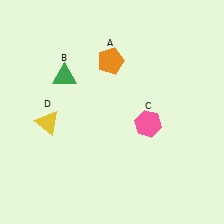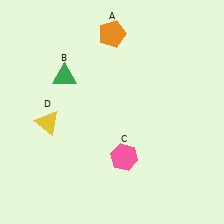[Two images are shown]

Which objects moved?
The objects that moved are: the orange pentagon (A), the pink hexagon (C).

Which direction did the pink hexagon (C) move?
The pink hexagon (C) moved down.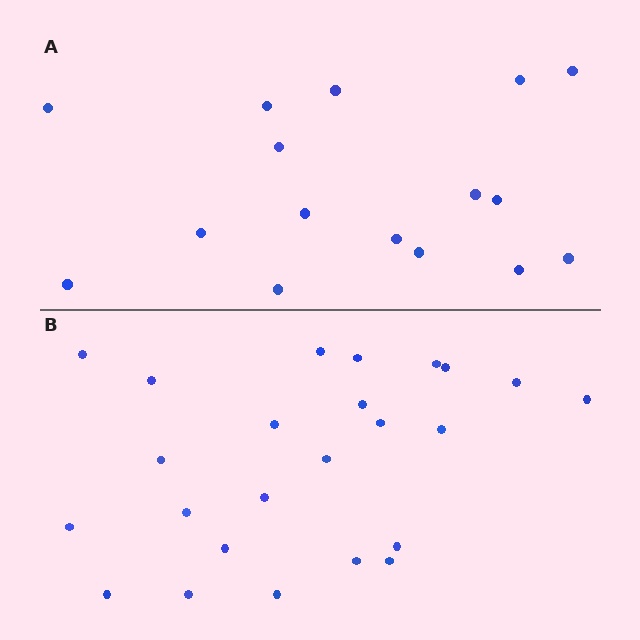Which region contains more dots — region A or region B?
Region B (the bottom region) has more dots.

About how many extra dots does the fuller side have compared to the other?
Region B has roughly 8 or so more dots than region A.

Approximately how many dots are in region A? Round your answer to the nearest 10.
About 20 dots. (The exact count is 16, which rounds to 20.)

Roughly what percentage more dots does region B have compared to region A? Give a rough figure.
About 50% more.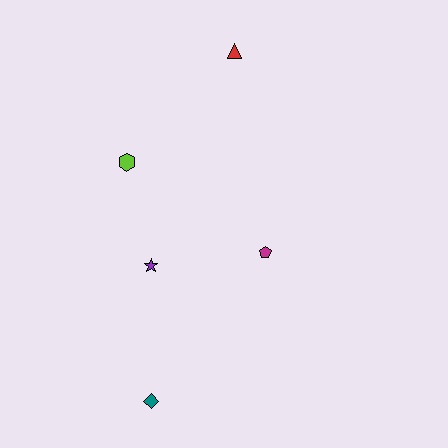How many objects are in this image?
There are 5 objects.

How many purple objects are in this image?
There is 1 purple object.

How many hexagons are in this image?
There is 1 hexagon.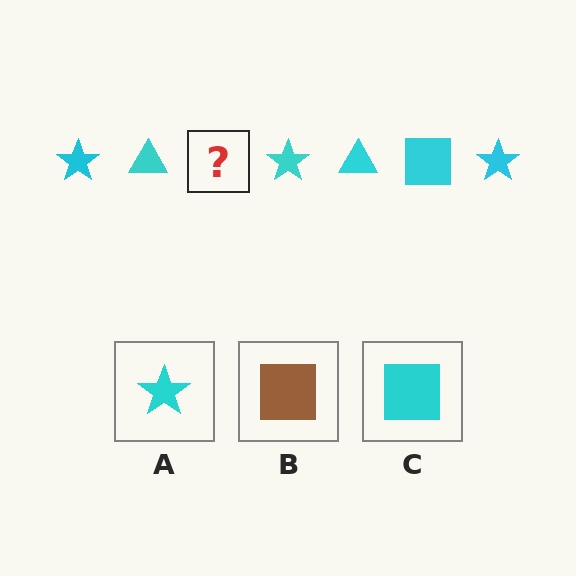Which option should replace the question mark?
Option C.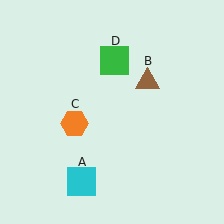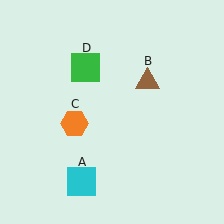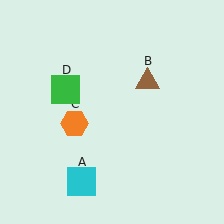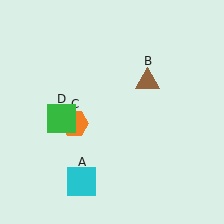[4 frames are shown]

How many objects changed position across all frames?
1 object changed position: green square (object D).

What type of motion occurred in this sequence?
The green square (object D) rotated counterclockwise around the center of the scene.